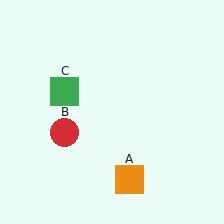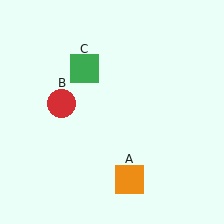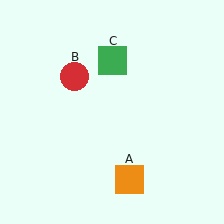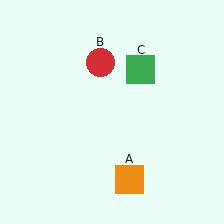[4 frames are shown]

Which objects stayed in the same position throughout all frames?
Orange square (object A) remained stationary.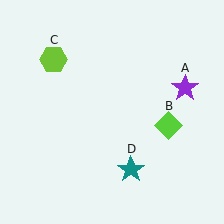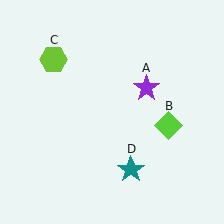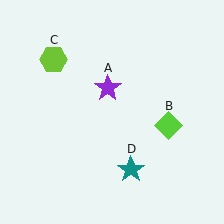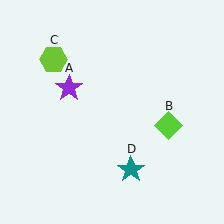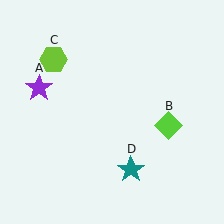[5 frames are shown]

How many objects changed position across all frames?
1 object changed position: purple star (object A).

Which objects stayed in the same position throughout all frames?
Lime diamond (object B) and lime hexagon (object C) and teal star (object D) remained stationary.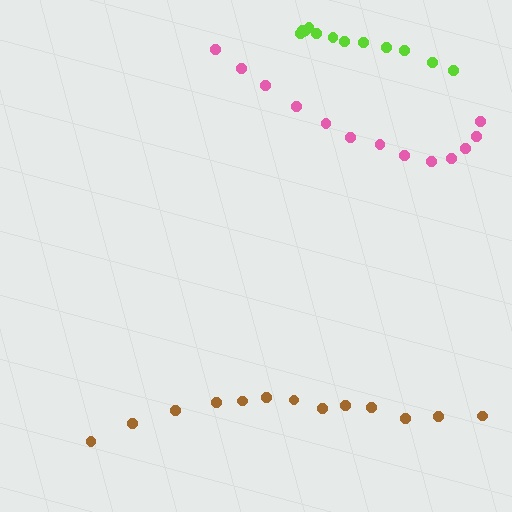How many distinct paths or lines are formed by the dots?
There are 3 distinct paths.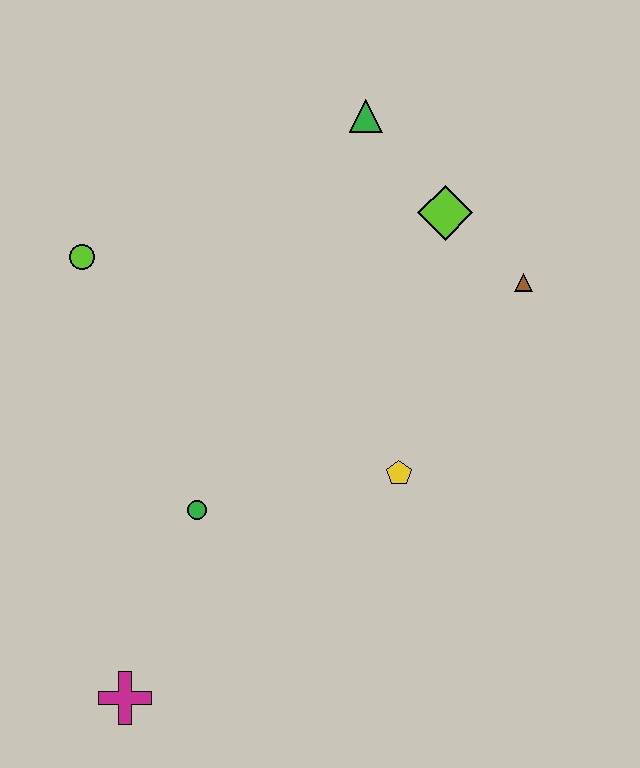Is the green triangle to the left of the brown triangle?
Yes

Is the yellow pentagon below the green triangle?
Yes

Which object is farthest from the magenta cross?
The green triangle is farthest from the magenta cross.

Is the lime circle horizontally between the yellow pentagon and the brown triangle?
No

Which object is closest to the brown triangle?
The lime diamond is closest to the brown triangle.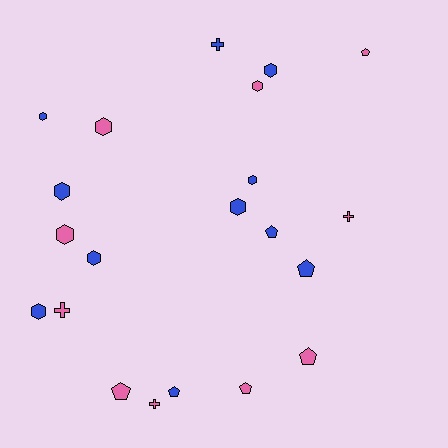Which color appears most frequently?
Blue, with 11 objects.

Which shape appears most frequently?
Hexagon, with 10 objects.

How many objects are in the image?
There are 21 objects.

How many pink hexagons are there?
There are 3 pink hexagons.